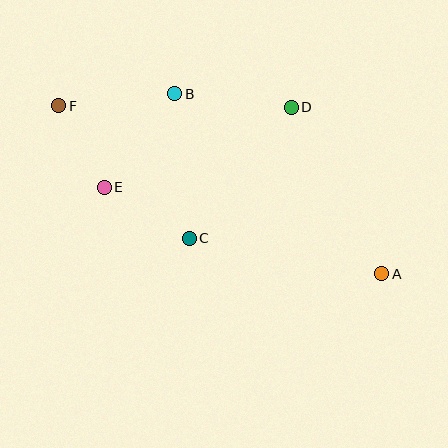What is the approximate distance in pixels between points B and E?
The distance between B and E is approximately 117 pixels.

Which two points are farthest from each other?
Points A and F are farthest from each other.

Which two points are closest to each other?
Points E and F are closest to each other.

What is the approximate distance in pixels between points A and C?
The distance between A and C is approximately 196 pixels.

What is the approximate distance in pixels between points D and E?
The distance between D and E is approximately 204 pixels.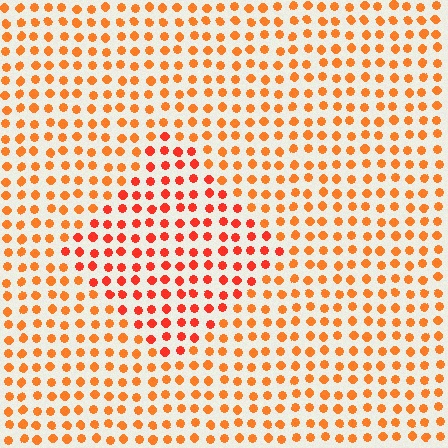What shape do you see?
I see a diamond.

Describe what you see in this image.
The image is filled with small orange elements in a uniform arrangement. A diamond-shaped region is visible where the elements are tinted to a slightly different hue, forming a subtle color boundary.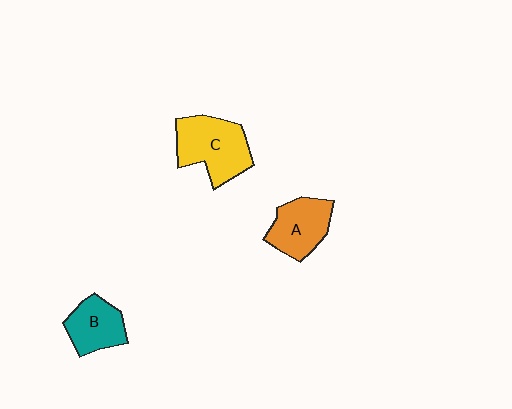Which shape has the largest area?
Shape C (yellow).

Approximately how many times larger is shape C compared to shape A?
Approximately 1.3 times.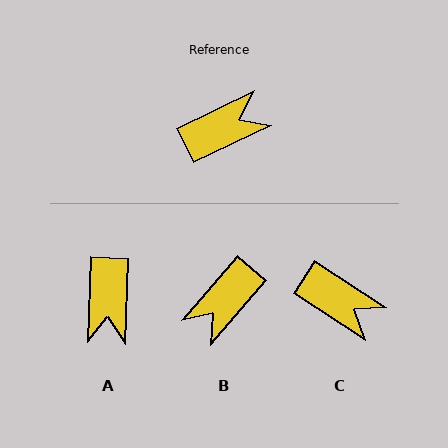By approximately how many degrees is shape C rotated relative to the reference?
Approximately 59 degrees clockwise.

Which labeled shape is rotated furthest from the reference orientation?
B, about 157 degrees away.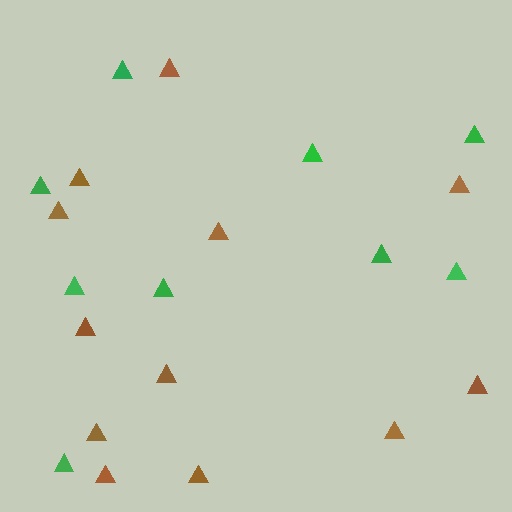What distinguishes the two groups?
There are 2 groups: one group of brown triangles (12) and one group of green triangles (9).